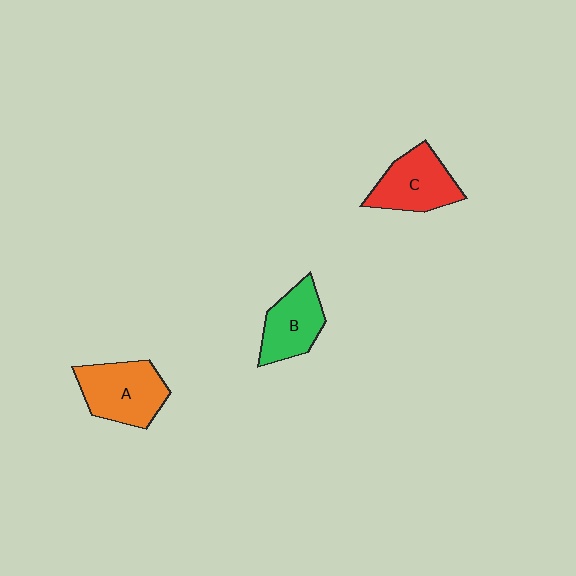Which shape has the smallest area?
Shape B (green).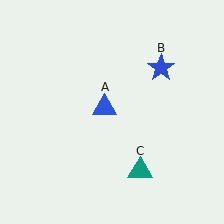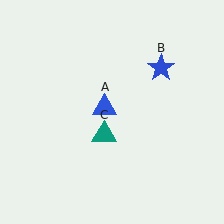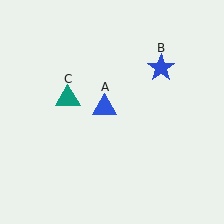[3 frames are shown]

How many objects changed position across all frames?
1 object changed position: teal triangle (object C).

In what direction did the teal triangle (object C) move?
The teal triangle (object C) moved up and to the left.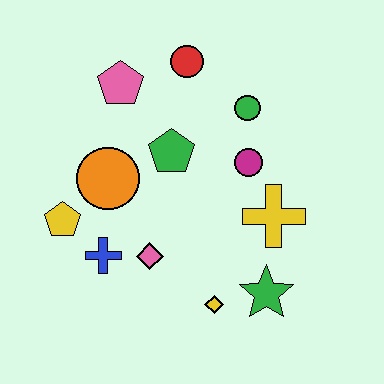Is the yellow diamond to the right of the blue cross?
Yes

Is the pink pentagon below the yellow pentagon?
No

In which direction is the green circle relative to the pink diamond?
The green circle is above the pink diamond.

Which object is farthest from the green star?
The pink pentagon is farthest from the green star.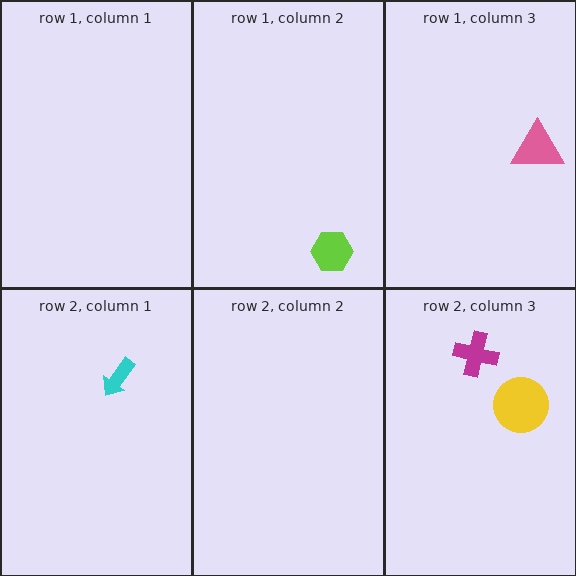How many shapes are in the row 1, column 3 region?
1.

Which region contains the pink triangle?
The row 1, column 3 region.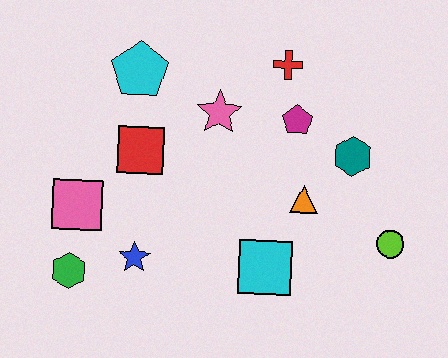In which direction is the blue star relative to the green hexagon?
The blue star is to the right of the green hexagon.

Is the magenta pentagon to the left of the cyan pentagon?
No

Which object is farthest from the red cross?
The green hexagon is farthest from the red cross.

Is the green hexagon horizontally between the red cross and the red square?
No